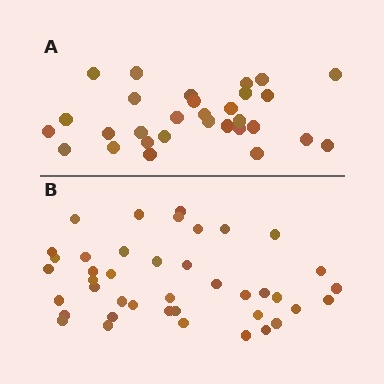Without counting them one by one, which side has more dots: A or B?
Region B (the bottom region) has more dots.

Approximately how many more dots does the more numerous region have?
Region B has roughly 12 or so more dots than region A.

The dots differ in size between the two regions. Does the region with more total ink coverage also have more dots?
No. Region A has more total ink coverage because its dots are larger, but region B actually contains more individual dots. Total area can be misleading — the number of items is what matters here.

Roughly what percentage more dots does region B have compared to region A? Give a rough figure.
About 35% more.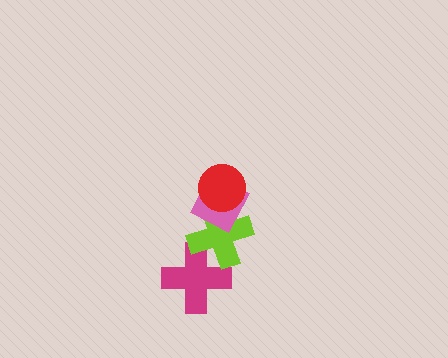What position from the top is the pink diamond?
The pink diamond is 2nd from the top.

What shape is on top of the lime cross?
The pink diamond is on top of the lime cross.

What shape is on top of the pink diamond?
The red circle is on top of the pink diamond.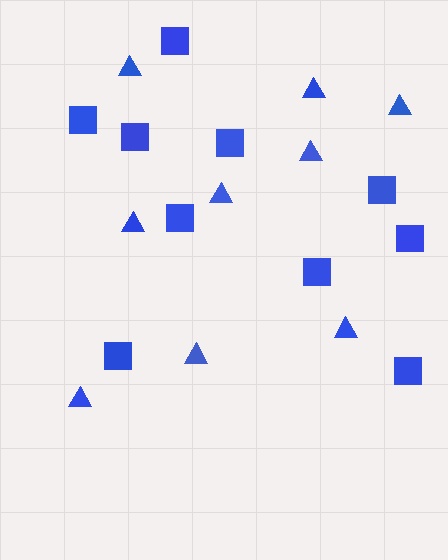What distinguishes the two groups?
There are 2 groups: one group of triangles (9) and one group of squares (10).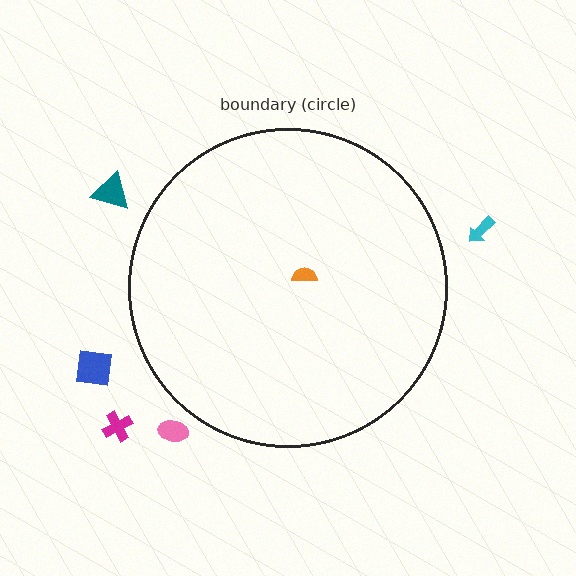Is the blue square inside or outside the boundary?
Outside.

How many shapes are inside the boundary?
1 inside, 5 outside.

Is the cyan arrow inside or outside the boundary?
Outside.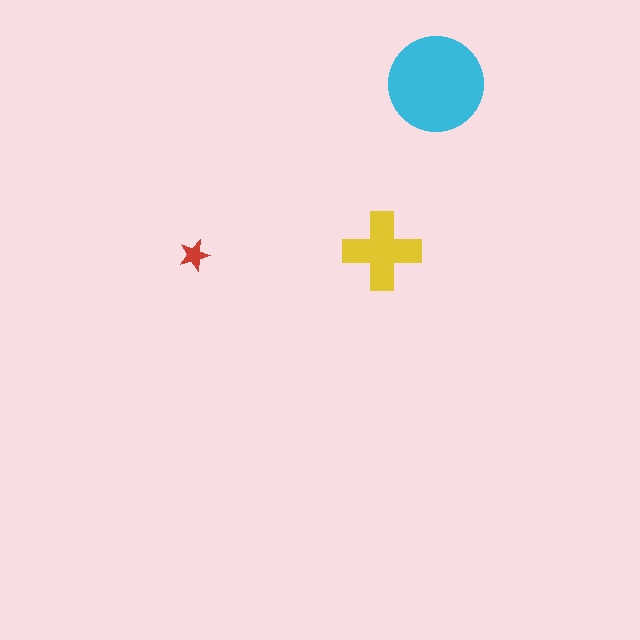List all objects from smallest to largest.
The red star, the yellow cross, the cyan circle.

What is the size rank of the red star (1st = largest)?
3rd.